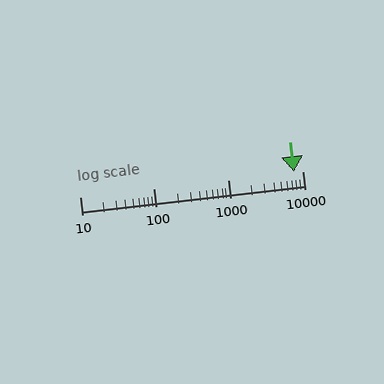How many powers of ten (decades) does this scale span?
The scale spans 3 decades, from 10 to 10000.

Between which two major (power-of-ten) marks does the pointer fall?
The pointer is between 1000 and 10000.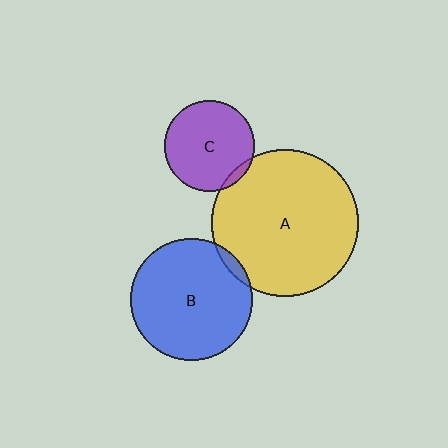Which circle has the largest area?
Circle A (yellow).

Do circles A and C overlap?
Yes.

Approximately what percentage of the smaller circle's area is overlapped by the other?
Approximately 5%.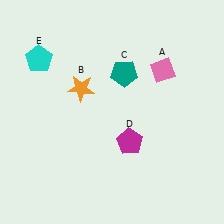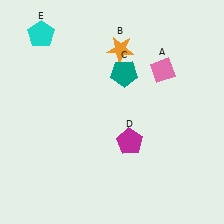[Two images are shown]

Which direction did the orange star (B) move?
The orange star (B) moved right.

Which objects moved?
The objects that moved are: the orange star (B), the cyan pentagon (E).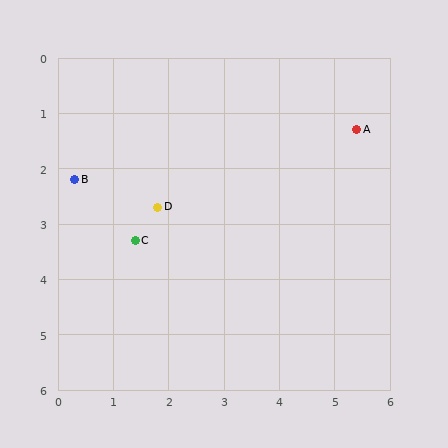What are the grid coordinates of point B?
Point B is at approximately (0.3, 2.2).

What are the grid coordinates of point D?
Point D is at approximately (1.8, 2.7).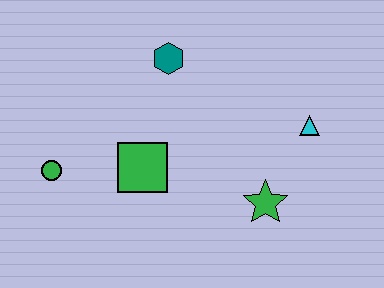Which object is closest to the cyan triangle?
The green star is closest to the cyan triangle.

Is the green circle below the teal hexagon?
Yes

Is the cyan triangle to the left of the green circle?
No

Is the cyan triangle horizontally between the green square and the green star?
No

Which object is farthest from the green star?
The green circle is farthest from the green star.